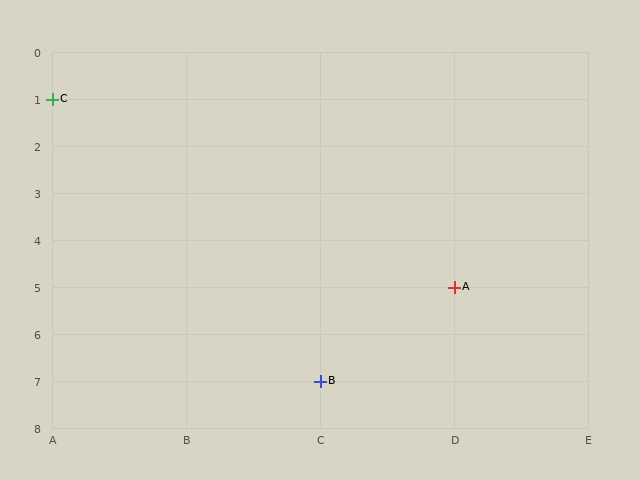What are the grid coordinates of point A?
Point A is at grid coordinates (D, 5).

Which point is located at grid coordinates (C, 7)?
Point B is at (C, 7).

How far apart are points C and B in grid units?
Points C and B are 2 columns and 6 rows apart (about 6.3 grid units diagonally).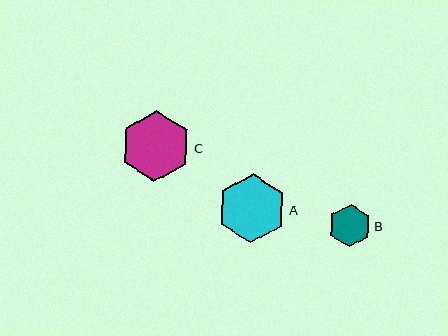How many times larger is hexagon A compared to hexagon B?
Hexagon A is approximately 1.6 times the size of hexagon B.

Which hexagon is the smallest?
Hexagon B is the smallest with a size of approximately 43 pixels.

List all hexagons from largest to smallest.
From largest to smallest: C, A, B.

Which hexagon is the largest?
Hexagon C is the largest with a size of approximately 71 pixels.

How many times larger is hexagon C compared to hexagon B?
Hexagon C is approximately 1.7 times the size of hexagon B.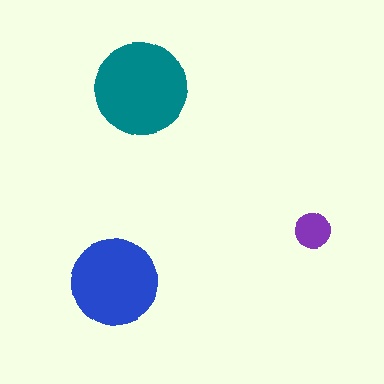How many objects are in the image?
There are 3 objects in the image.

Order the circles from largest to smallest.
the teal one, the blue one, the purple one.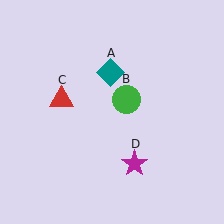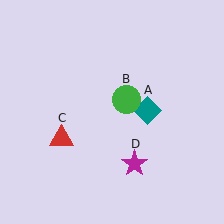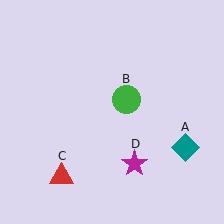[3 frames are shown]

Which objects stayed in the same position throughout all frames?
Green circle (object B) and magenta star (object D) remained stationary.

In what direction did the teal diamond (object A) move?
The teal diamond (object A) moved down and to the right.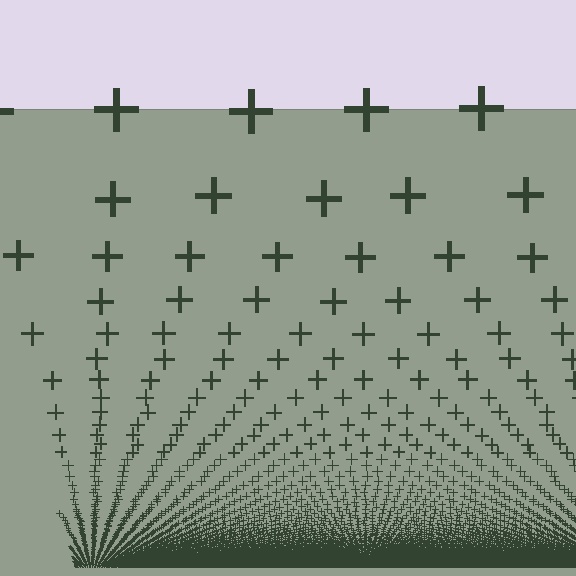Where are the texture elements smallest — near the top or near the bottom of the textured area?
Near the bottom.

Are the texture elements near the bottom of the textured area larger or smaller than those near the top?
Smaller. The gradient is inverted — elements near the bottom are smaller and denser.